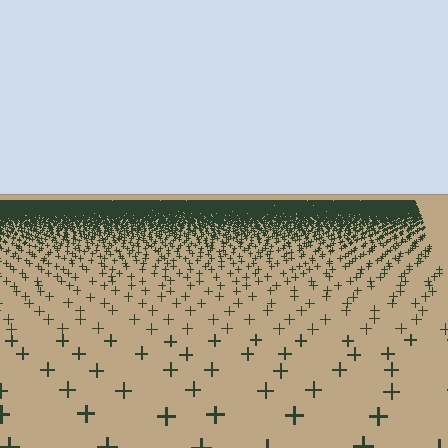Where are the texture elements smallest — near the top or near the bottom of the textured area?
Near the top.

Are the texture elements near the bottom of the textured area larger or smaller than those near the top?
Larger. Near the bottom, elements are closer to the viewer and appear at a bigger on-screen size.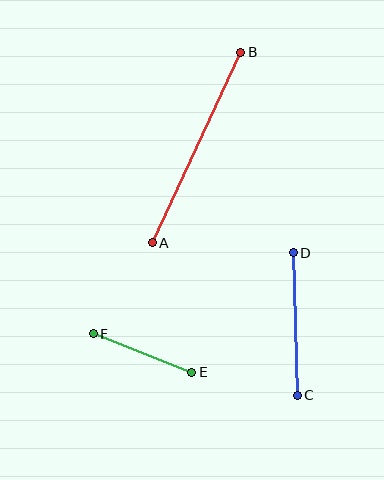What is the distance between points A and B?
The distance is approximately 210 pixels.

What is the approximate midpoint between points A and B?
The midpoint is at approximately (196, 147) pixels.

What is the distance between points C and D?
The distance is approximately 143 pixels.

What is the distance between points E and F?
The distance is approximately 106 pixels.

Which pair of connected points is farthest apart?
Points A and B are farthest apart.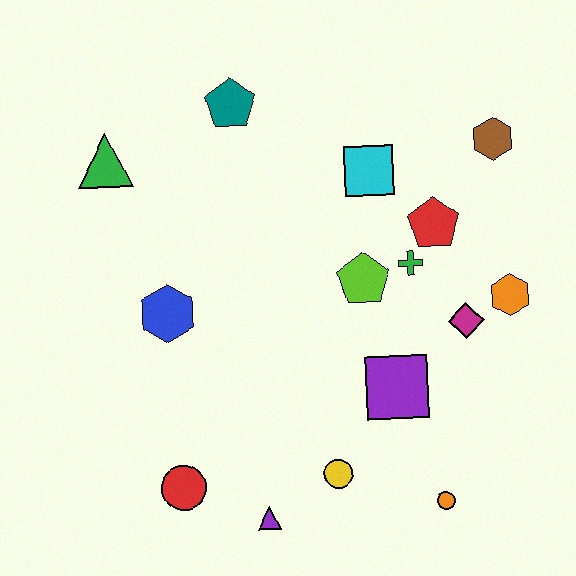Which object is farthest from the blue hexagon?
The brown hexagon is farthest from the blue hexagon.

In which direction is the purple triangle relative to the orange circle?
The purple triangle is to the left of the orange circle.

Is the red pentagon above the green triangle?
No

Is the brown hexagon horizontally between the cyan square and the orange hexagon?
Yes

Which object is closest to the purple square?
The magenta diamond is closest to the purple square.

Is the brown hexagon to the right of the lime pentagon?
Yes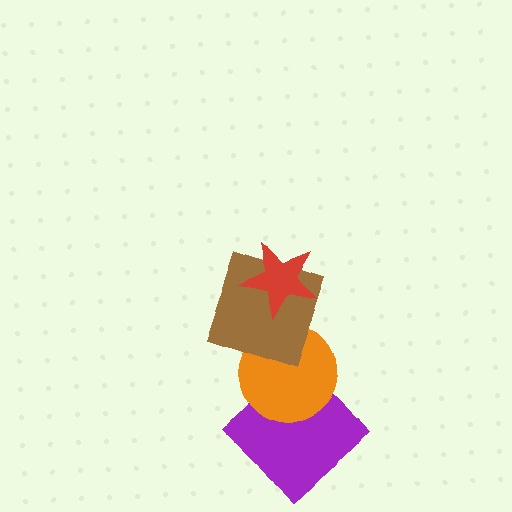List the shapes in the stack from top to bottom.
From top to bottom: the red star, the brown square, the orange circle, the purple diamond.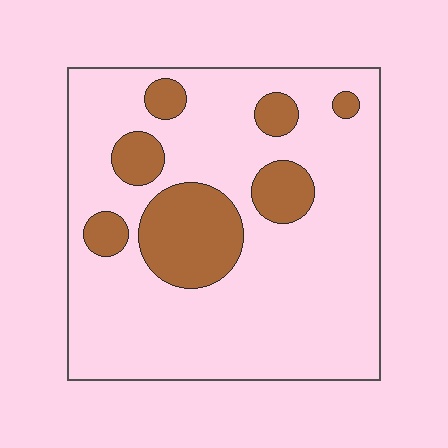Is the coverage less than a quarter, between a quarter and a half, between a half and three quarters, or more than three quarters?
Less than a quarter.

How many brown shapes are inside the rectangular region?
7.